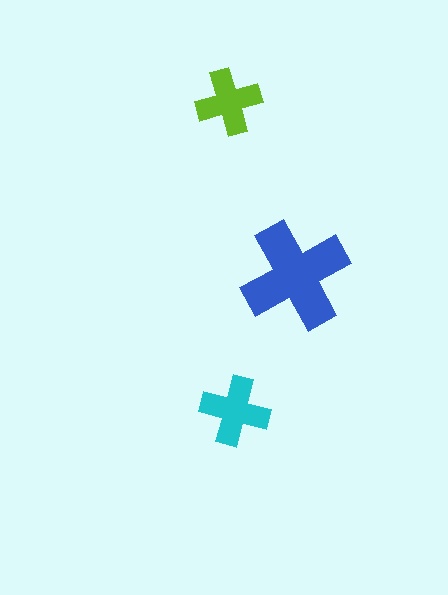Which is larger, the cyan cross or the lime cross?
The cyan one.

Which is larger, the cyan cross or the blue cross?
The blue one.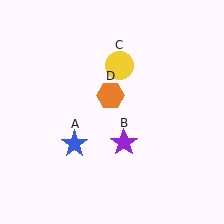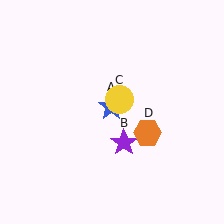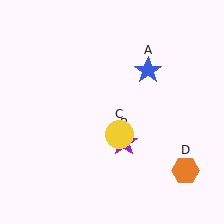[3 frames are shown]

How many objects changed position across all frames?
3 objects changed position: blue star (object A), yellow circle (object C), orange hexagon (object D).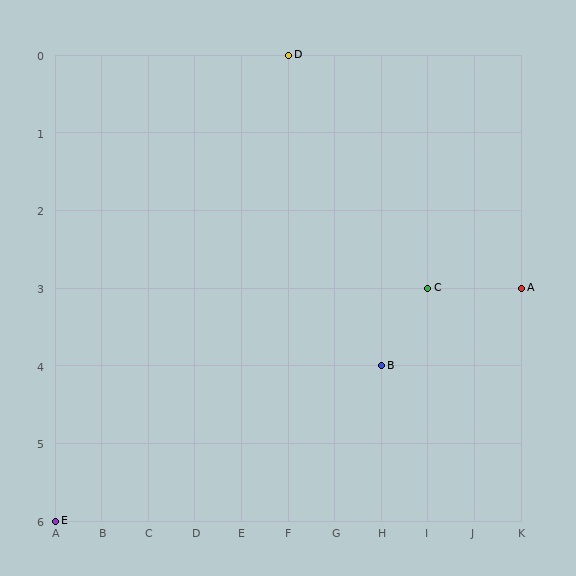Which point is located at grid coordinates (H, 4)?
Point B is at (H, 4).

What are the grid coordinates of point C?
Point C is at grid coordinates (I, 3).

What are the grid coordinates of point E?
Point E is at grid coordinates (A, 6).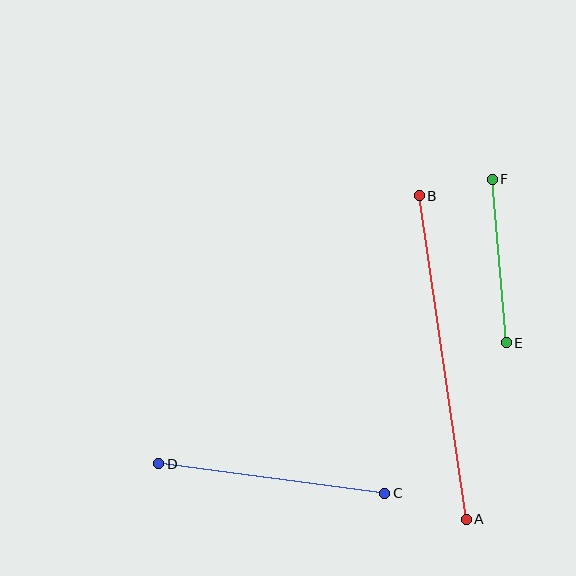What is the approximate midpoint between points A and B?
The midpoint is at approximately (443, 358) pixels.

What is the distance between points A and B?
The distance is approximately 327 pixels.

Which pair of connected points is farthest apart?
Points A and B are farthest apart.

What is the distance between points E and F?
The distance is approximately 164 pixels.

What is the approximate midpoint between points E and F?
The midpoint is at approximately (499, 261) pixels.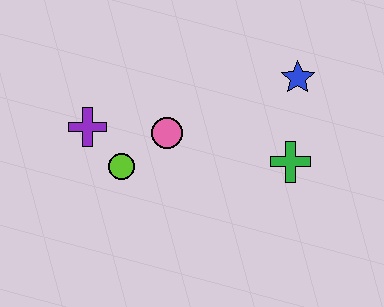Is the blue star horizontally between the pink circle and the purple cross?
No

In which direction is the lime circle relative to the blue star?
The lime circle is to the left of the blue star.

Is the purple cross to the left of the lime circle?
Yes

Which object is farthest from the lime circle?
The blue star is farthest from the lime circle.